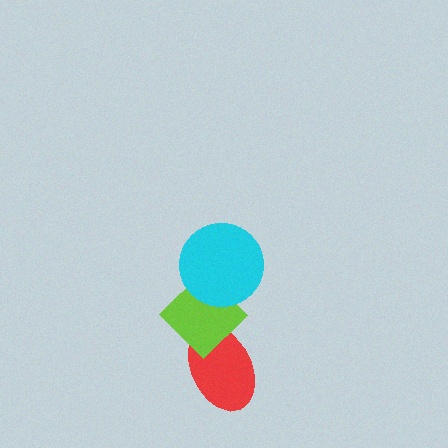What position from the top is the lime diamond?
The lime diamond is 2nd from the top.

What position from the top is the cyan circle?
The cyan circle is 1st from the top.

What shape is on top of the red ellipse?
The lime diamond is on top of the red ellipse.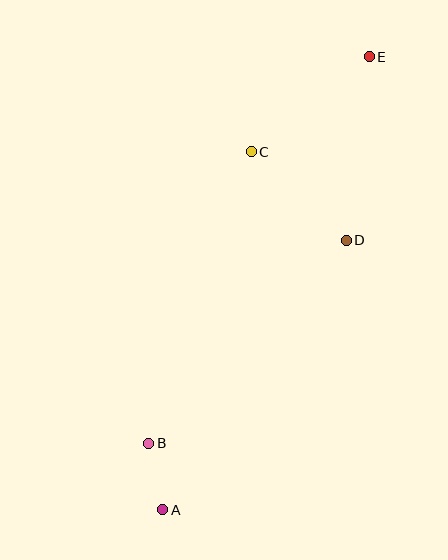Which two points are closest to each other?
Points A and B are closest to each other.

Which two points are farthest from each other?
Points A and E are farthest from each other.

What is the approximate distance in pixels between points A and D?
The distance between A and D is approximately 326 pixels.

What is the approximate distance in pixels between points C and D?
The distance between C and D is approximately 130 pixels.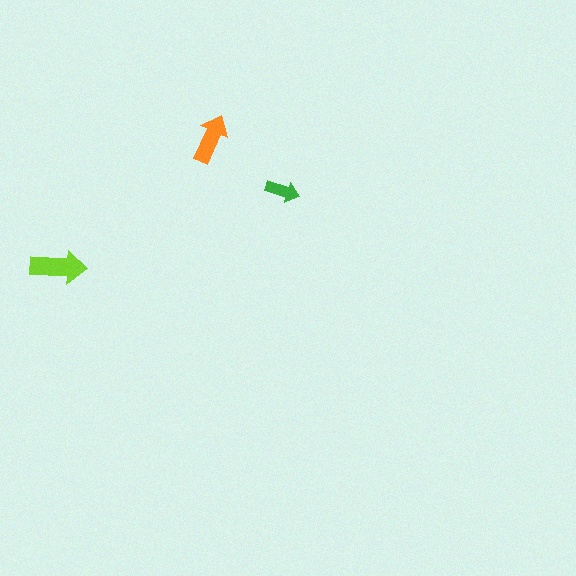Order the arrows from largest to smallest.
the lime one, the orange one, the green one.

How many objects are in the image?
There are 3 objects in the image.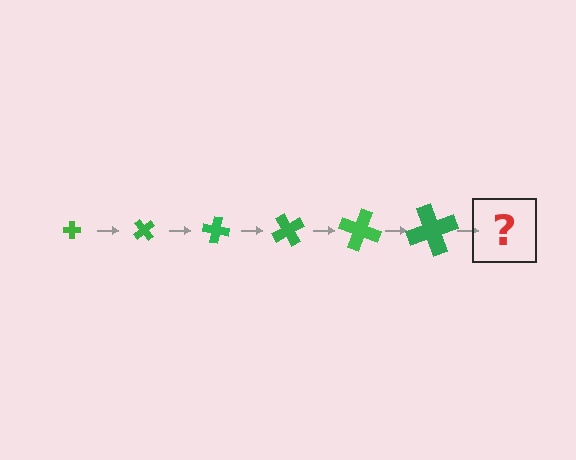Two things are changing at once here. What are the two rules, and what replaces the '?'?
The two rules are that the cross grows larger each step and it rotates 50 degrees each step. The '?' should be a cross, larger than the previous one and rotated 300 degrees from the start.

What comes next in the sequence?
The next element should be a cross, larger than the previous one and rotated 300 degrees from the start.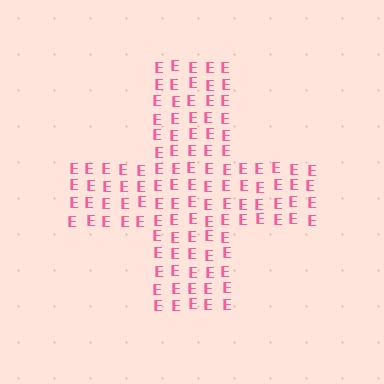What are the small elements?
The small elements are letter E's.